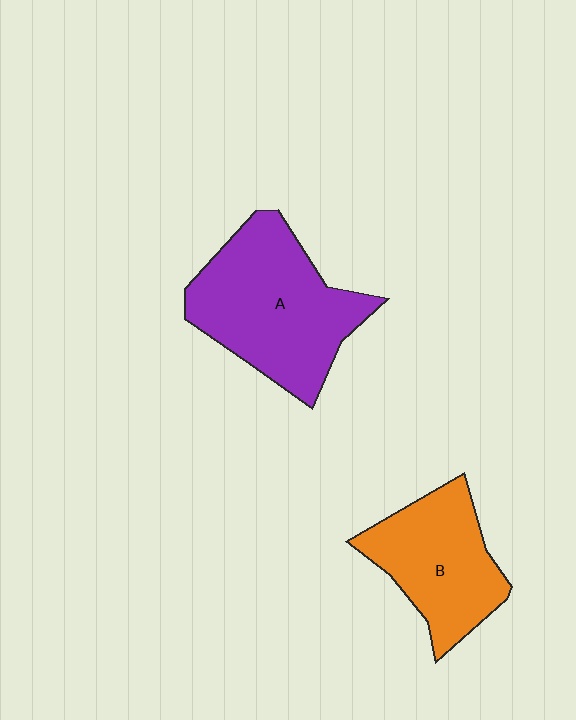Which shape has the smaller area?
Shape B (orange).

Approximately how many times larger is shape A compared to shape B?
Approximately 1.4 times.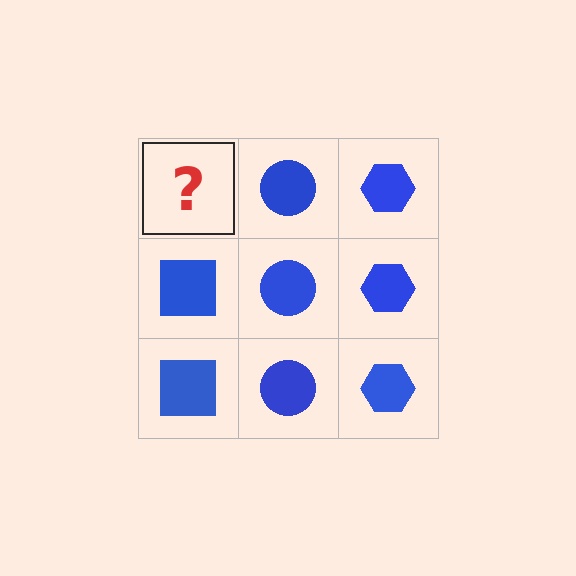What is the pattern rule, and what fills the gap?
The rule is that each column has a consistent shape. The gap should be filled with a blue square.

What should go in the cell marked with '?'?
The missing cell should contain a blue square.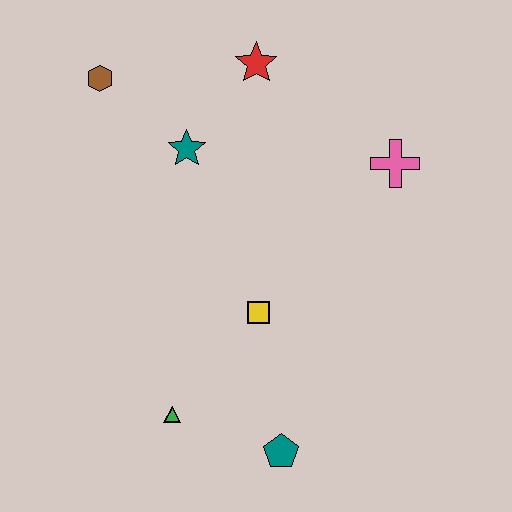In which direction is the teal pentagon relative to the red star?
The teal pentagon is below the red star.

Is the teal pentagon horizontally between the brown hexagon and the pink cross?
Yes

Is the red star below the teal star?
No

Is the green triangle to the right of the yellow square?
No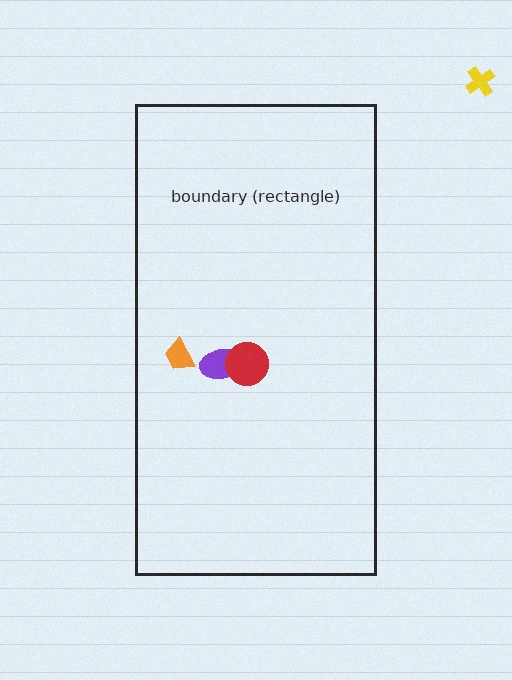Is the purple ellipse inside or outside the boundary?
Inside.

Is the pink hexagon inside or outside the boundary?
Inside.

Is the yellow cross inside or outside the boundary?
Outside.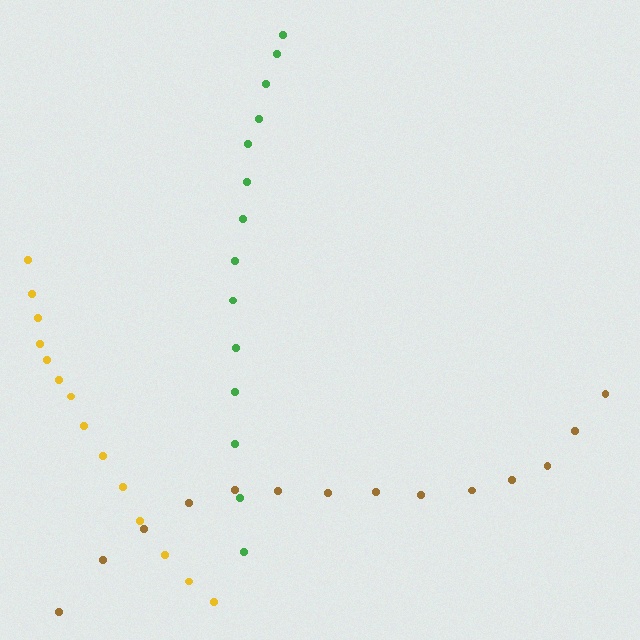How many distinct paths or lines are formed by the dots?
There are 3 distinct paths.